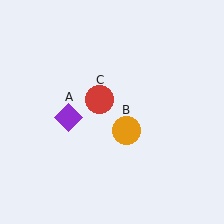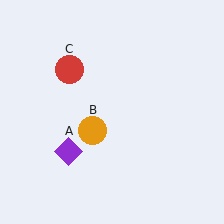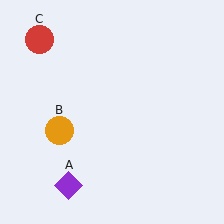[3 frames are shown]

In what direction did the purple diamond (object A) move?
The purple diamond (object A) moved down.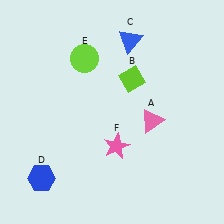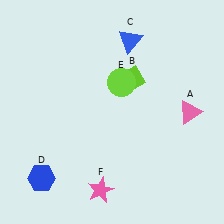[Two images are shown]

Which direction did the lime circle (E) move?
The lime circle (E) moved right.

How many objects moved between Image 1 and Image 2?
3 objects moved between the two images.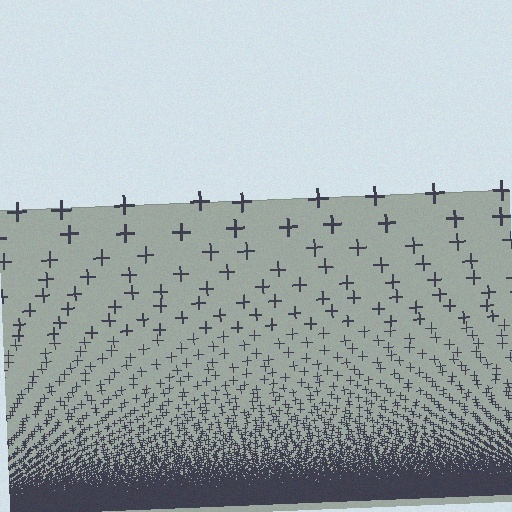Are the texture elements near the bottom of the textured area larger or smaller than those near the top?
Smaller. The gradient is inverted — elements near the bottom are smaller and denser.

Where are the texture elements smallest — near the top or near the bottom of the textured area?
Near the bottom.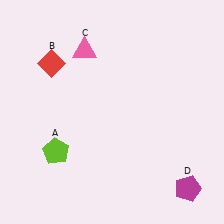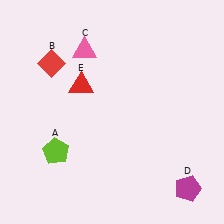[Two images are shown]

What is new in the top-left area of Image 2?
A red triangle (E) was added in the top-left area of Image 2.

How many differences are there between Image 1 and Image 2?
There is 1 difference between the two images.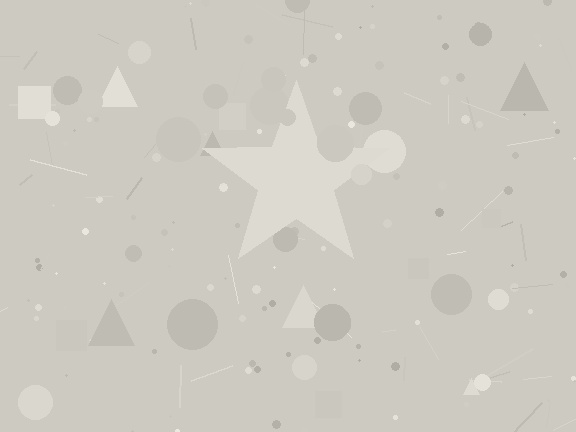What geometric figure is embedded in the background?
A star is embedded in the background.